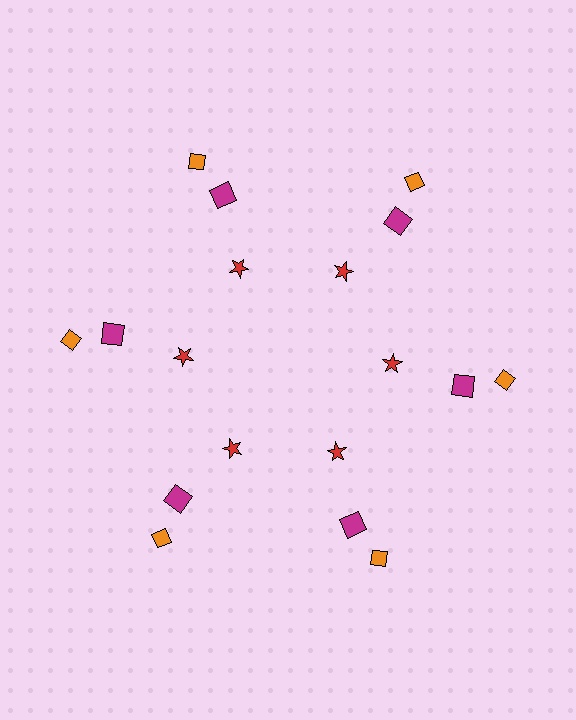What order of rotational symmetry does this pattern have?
This pattern has 6-fold rotational symmetry.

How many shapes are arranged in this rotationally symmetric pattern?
There are 18 shapes, arranged in 6 groups of 3.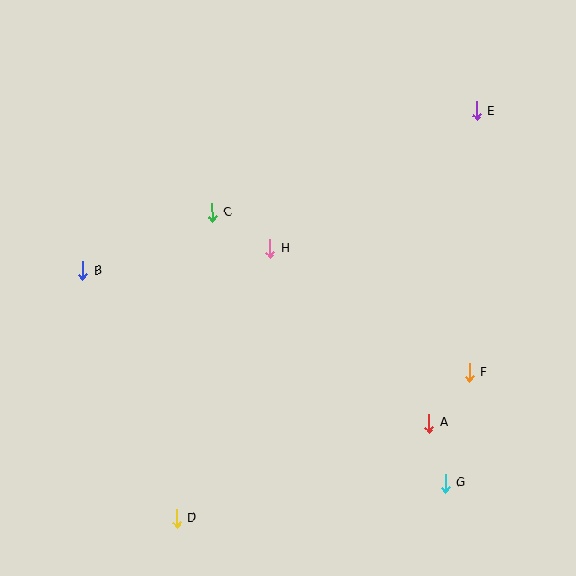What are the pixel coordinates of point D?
Point D is at (177, 519).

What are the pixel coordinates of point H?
Point H is at (270, 248).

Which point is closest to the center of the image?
Point H at (270, 248) is closest to the center.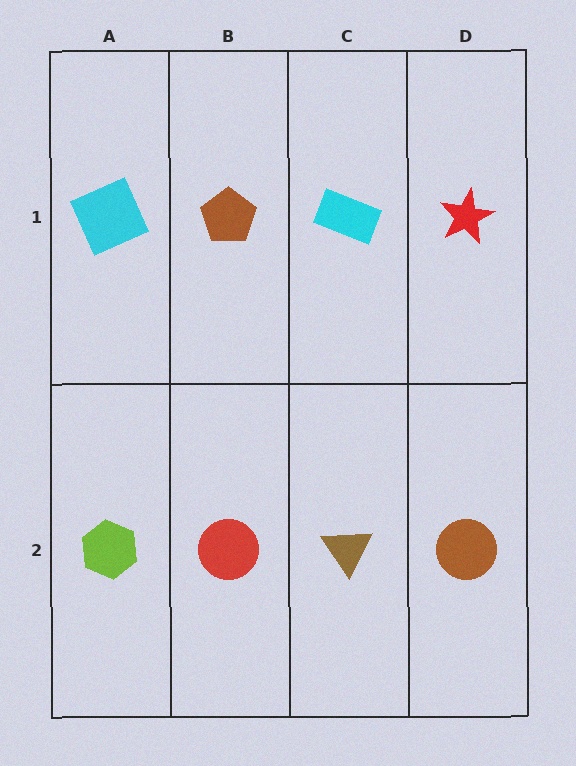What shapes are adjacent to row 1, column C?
A brown triangle (row 2, column C), a brown pentagon (row 1, column B), a red star (row 1, column D).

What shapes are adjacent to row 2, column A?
A cyan square (row 1, column A), a red circle (row 2, column B).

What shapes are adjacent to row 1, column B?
A red circle (row 2, column B), a cyan square (row 1, column A), a cyan rectangle (row 1, column C).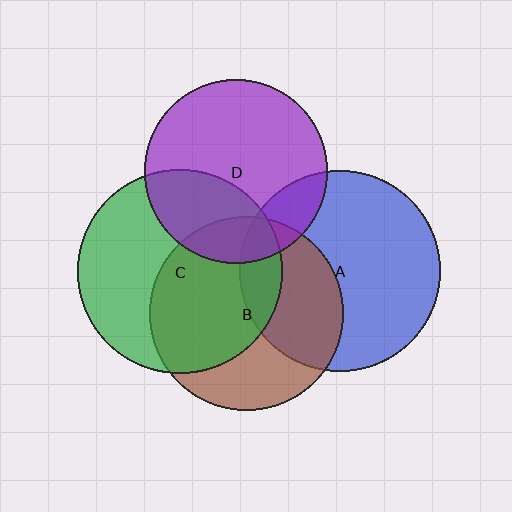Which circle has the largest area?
Circle C (green).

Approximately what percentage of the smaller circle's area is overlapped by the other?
Approximately 40%.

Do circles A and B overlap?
Yes.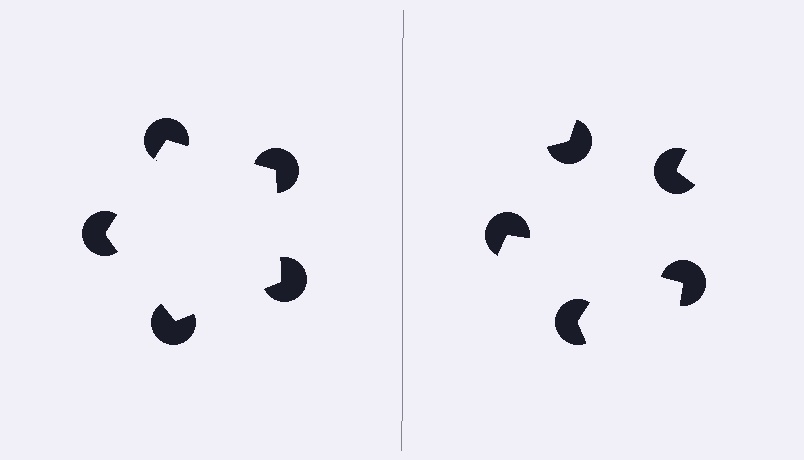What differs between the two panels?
The pac-man discs are positioned identically on both sides; only the wedge orientations differ. On the left they align to a pentagon; on the right they are misaligned.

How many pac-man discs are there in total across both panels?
10 — 5 on each side.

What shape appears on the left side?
An illusory pentagon.